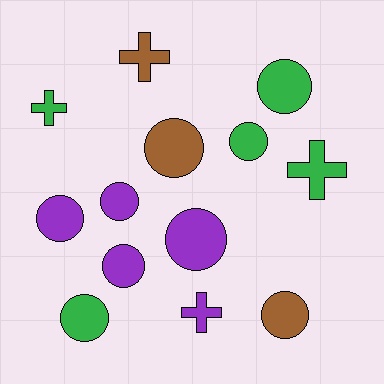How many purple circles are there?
There are 4 purple circles.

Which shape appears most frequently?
Circle, with 9 objects.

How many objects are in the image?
There are 13 objects.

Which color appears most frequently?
Green, with 5 objects.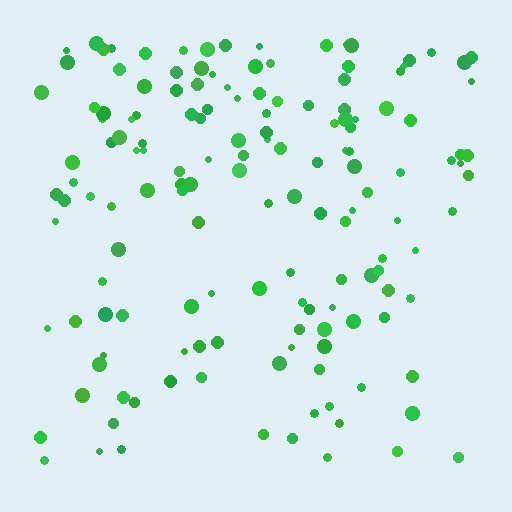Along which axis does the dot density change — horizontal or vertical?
Vertical.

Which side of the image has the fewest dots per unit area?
The bottom.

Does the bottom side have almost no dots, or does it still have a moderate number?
Still a moderate number, just noticeably fewer than the top.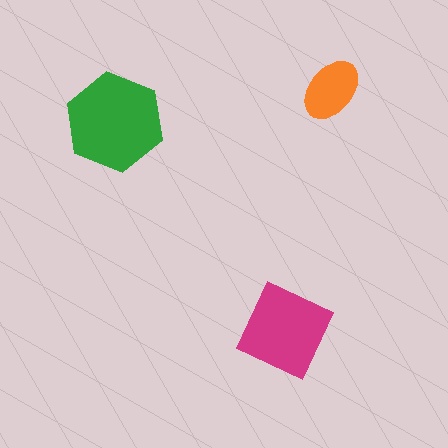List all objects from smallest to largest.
The orange ellipse, the magenta diamond, the green hexagon.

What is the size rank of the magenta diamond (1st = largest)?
2nd.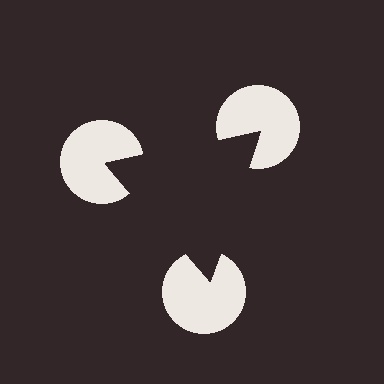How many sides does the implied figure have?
3 sides.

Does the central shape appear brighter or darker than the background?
It typically appears slightly darker than the background, even though no actual brightness change is drawn.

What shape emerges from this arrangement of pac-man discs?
An illusory triangle — its edges are inferred from the aligned wedge cuts in the pac-man discs, not physically drawn.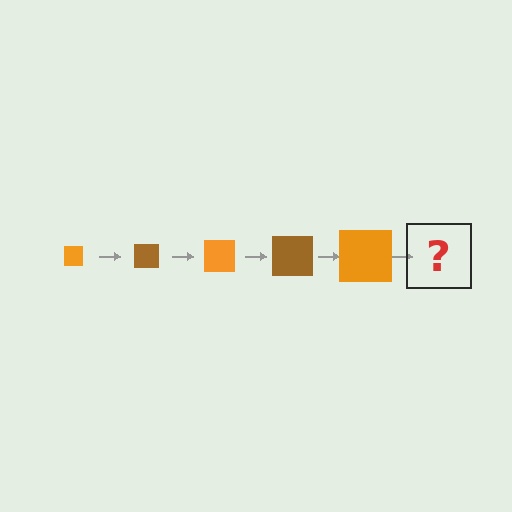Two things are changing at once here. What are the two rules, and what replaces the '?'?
The two rules are that the square grows larger each step and the color cycles through orange and brown. The '?' should be a brown square, larger than the previous one.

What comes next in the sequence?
The next element should be a brown square, larger than the previous one.